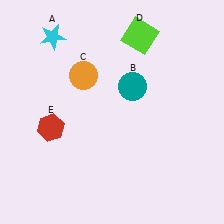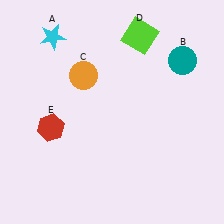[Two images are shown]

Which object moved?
The teal circle (B) moved right.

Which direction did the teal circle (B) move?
The teal circle (B) moved right.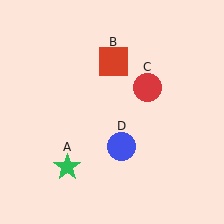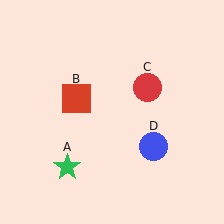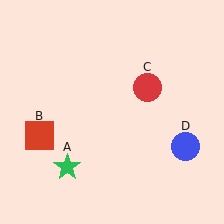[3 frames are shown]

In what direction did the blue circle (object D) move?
The blue circle (object D) moved right.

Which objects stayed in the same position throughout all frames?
Green star (object A) and red circle (object C) remained stationary.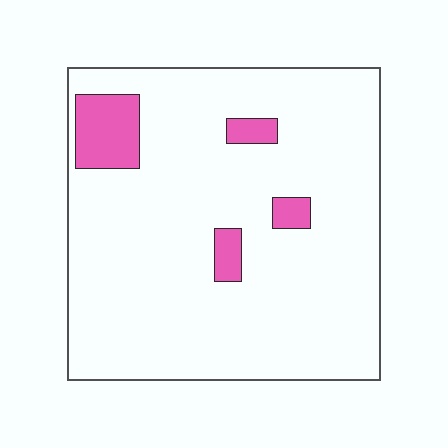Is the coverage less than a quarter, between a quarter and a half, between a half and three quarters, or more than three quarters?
Less than a quarter.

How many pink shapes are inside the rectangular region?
4.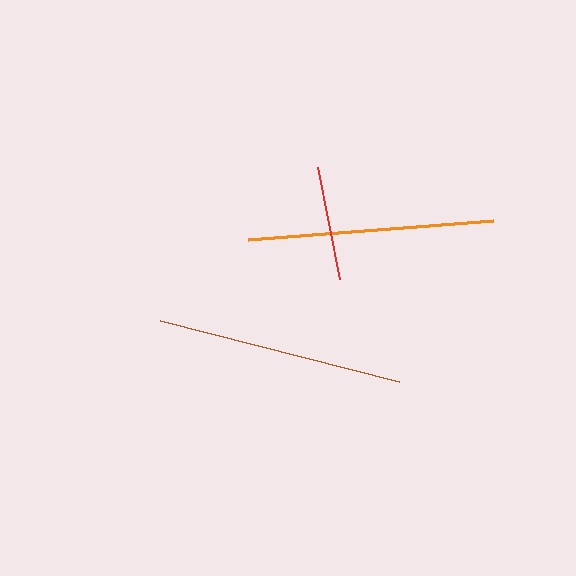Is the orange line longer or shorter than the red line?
The orange line is longer than the red line.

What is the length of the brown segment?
The brown segment is approximately 247 pixels long.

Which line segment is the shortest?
The red line is the shortest at approximately 114 pixels.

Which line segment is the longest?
The brown line is the longest at approximately 247 pixels.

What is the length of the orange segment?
The orange segment is approximately 245 pixels long.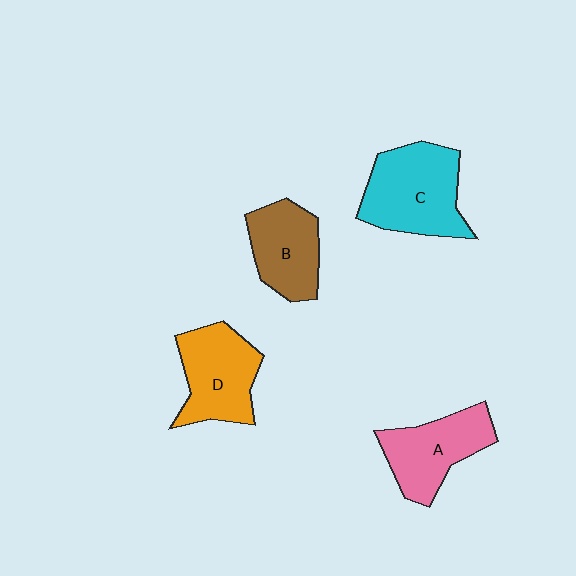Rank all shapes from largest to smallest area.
From largest to smallest: C (cyan), D (orange), A (pink), B (brown).